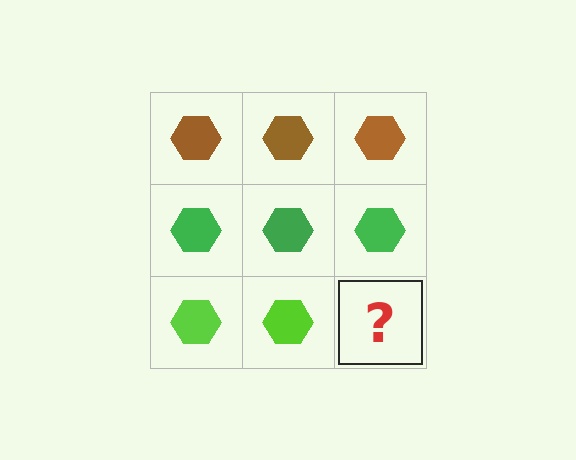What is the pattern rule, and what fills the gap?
The rule is that each row has a consistent color. The gap should be filled with a lime hexagon.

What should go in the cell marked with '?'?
The missing cell should contain a lime hexagon.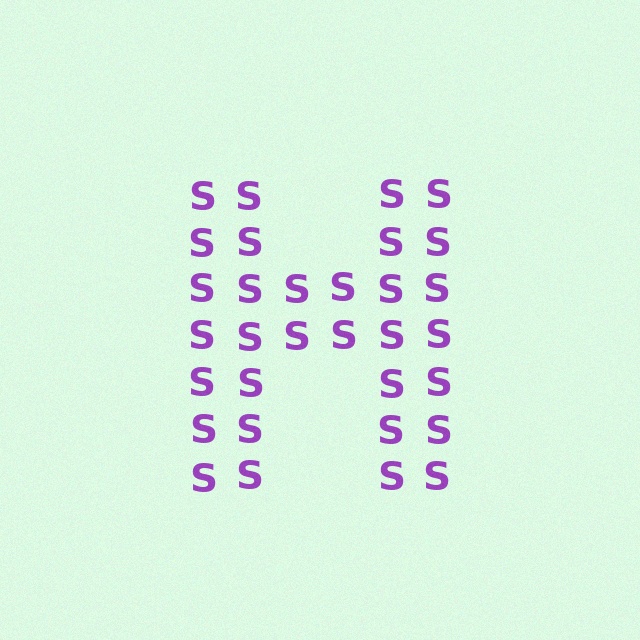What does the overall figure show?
The overall figure shows the letter H.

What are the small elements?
The small elements are letter S's.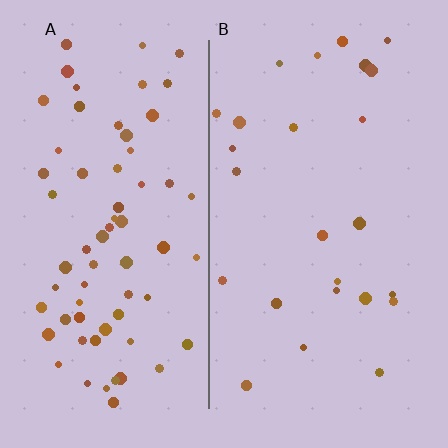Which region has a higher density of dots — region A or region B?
A (the left).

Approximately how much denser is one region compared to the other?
Approximately 2.7× — region A over region B.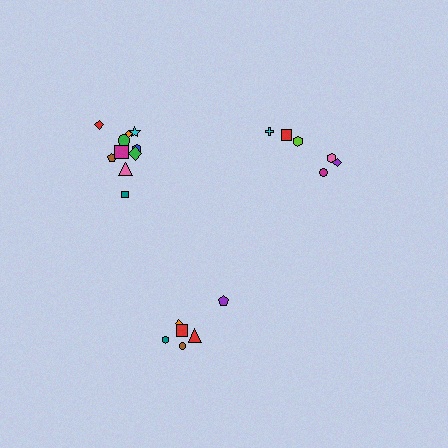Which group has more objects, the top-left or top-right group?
The top-left group.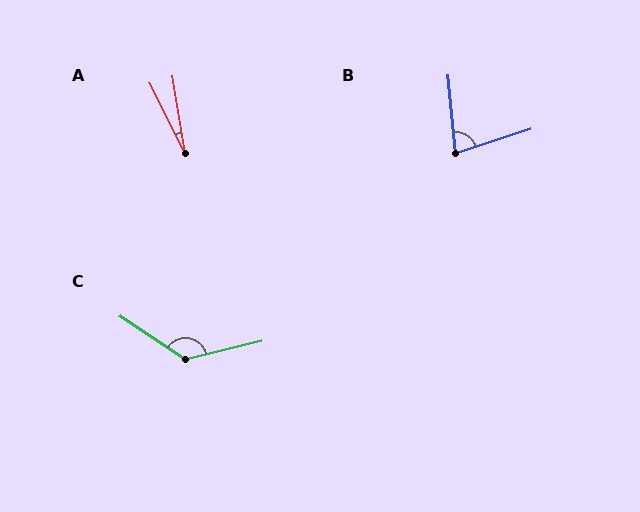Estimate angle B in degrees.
Approximately 77 degrees.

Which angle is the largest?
C, at approximately 133 degrees.